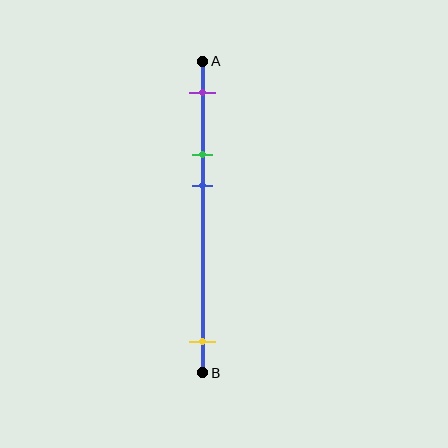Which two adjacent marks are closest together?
The green and blue marks are the closest adjacent pair.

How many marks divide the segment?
There are 4 marks dividing the segment.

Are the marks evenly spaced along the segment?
No, the marks are not evenly spaced.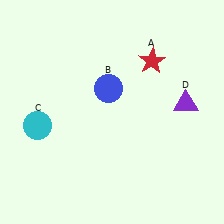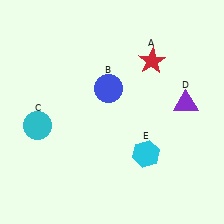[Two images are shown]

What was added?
A cyan hexagon (E) was added in Image 2.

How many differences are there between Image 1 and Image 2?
There is 1 difference between the two images.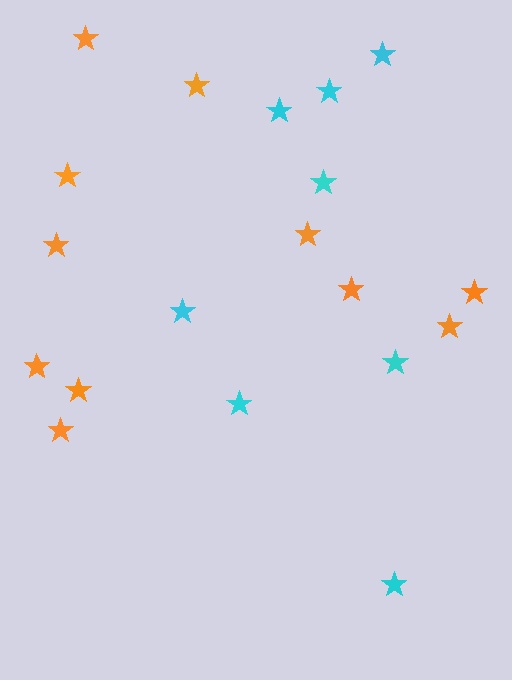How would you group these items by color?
There are 2 groups: one group of cyan stars (8) and one group of orange stars (11).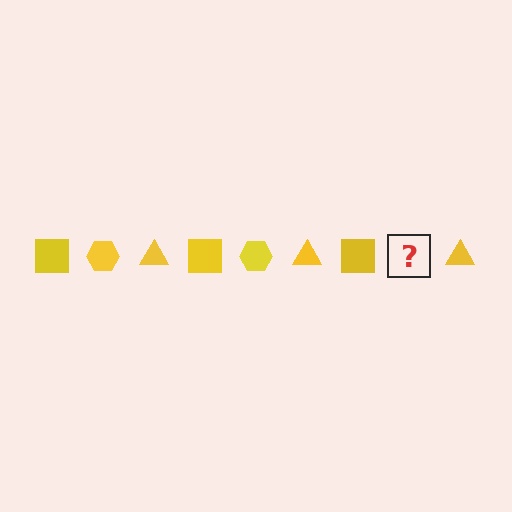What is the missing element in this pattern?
The missing element is a yellow hexagon.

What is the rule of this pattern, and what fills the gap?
The rule is that the pattern cycles through square, hexagon, triangle shapes in yellow. The gap should be filled with a yellow hexagon.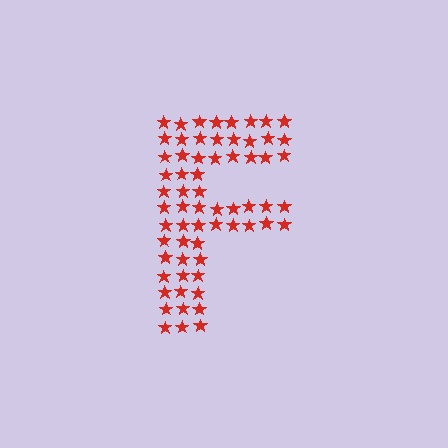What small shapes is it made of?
It is made of small stars.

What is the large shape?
The large shape is the letter F.